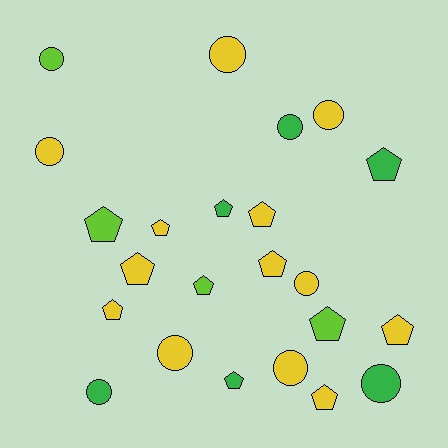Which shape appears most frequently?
Pentagon, with 13 objects.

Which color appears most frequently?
Yellow, with 13 objects.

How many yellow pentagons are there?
There are 7 yellow pentagons.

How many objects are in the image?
There are 23 objects.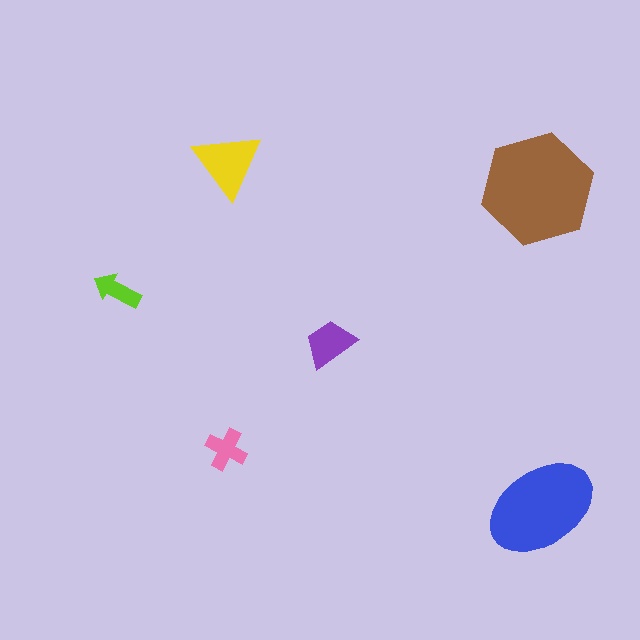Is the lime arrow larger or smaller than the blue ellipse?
Smaller.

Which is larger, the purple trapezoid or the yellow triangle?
The yellow triangle.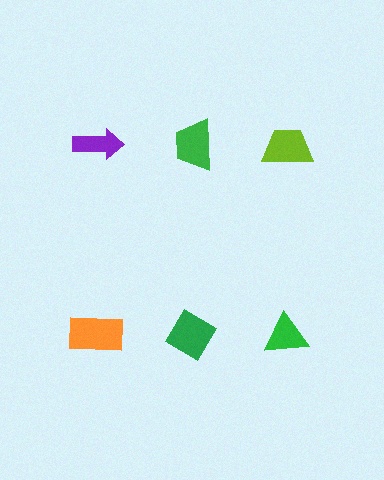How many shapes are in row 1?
3 shapes.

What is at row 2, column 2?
A green diamond.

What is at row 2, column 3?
A green triangle.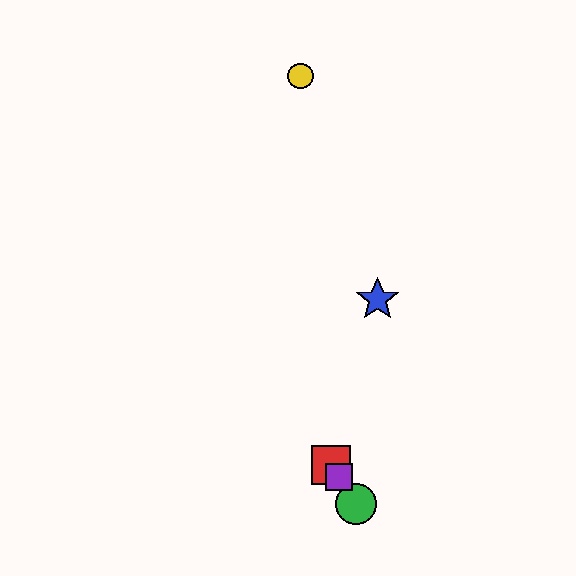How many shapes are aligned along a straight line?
3 shapes (the red square, the green circle, the purple square) are aligned along a straight line.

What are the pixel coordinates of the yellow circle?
The yellow circle is at (301, 76).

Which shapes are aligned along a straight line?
The red square, the green circle, the purple square are aligned along a straight line.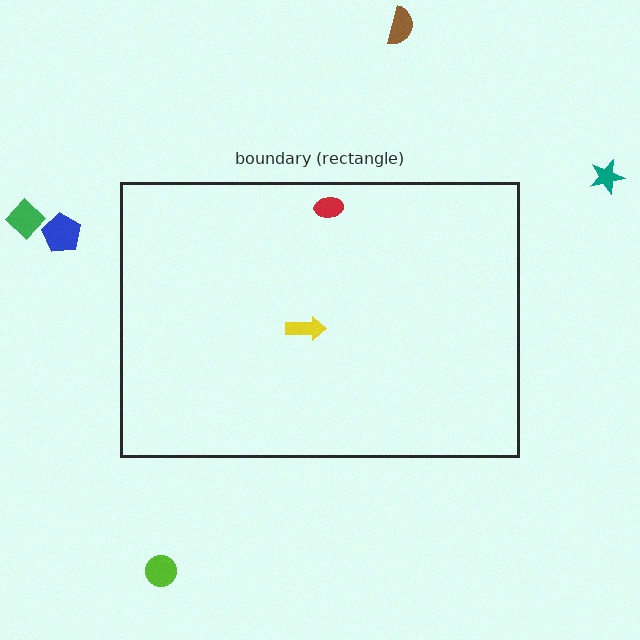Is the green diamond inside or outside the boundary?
Outside.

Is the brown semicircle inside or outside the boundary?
Outside.